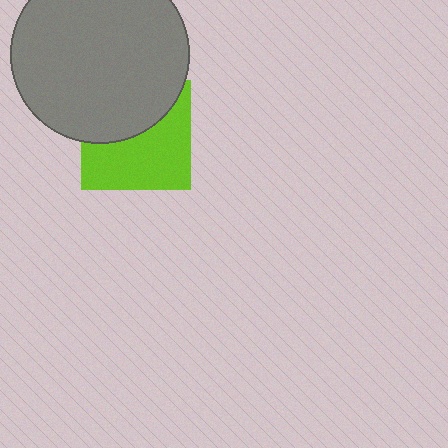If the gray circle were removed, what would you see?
You would see the complete lime square.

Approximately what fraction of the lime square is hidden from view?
Roughly 44% of the lime square is hidden behind the gray circle.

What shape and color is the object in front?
The object in front is a gray circle.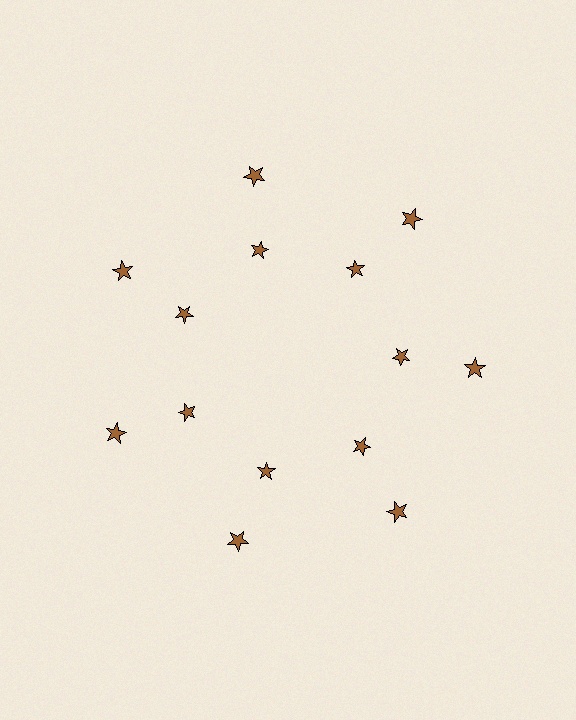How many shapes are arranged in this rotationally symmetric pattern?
There are 14 shapes, arranged in 7 groups of 2.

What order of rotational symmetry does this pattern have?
This pattern has 7-fold rotational symmetry.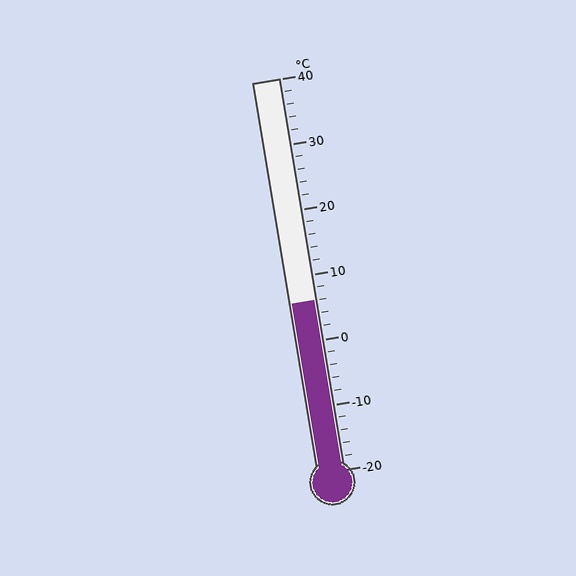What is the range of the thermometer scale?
The thermometer scale ranges from -20°C to 40°C.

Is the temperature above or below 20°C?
The temperature is below 20°C.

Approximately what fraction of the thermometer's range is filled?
The thermometer is filled to approximately 45% of its range.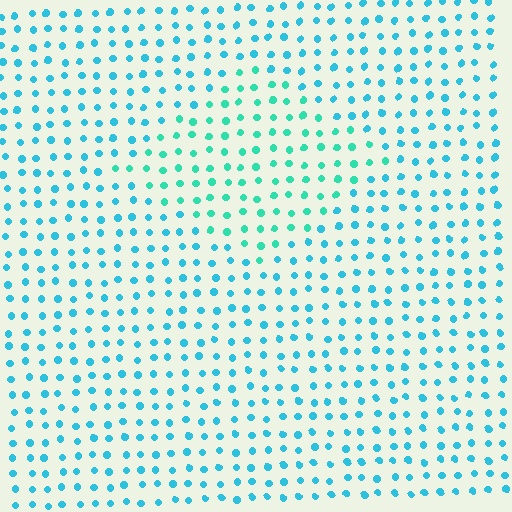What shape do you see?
I see a diamond.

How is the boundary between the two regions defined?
The boundary is defined purely by a slight shift in hue (about 27 degrees). Spacing, size, and orientation are identical on both sides.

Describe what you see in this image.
The image is filled with small cyan elements in a uniform arrangement. A diamond-shaped region is visible where the elements are tinted to a slightly different hue, forming a subtle color boundary.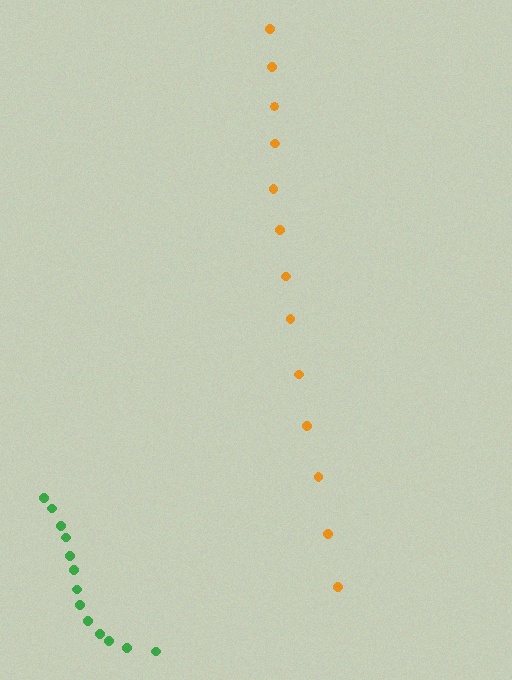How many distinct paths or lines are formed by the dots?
There are 2 distinct paths.